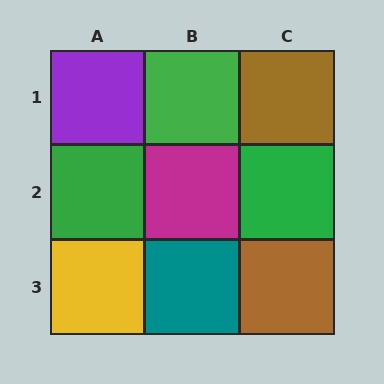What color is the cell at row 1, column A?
Purple.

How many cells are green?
3 cells are green.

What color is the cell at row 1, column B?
Green.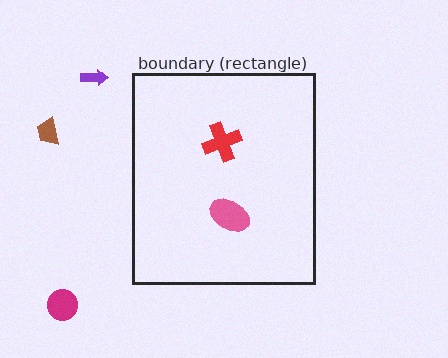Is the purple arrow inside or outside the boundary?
Outside.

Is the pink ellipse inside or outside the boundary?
Inside.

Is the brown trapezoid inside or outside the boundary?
Outside.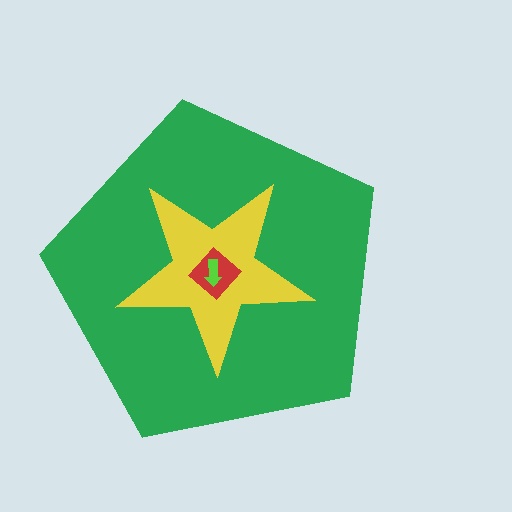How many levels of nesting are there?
4.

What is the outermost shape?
The green pentagon.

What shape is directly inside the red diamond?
The lime arrow.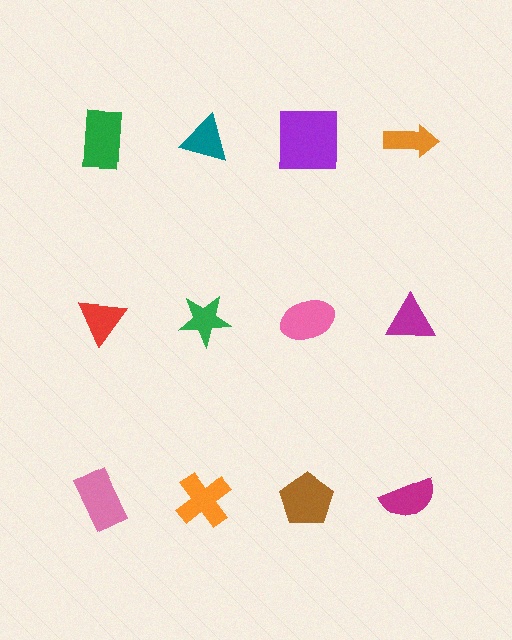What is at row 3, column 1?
A pink rectangle.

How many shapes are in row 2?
4 shapes.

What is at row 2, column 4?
A magenta triangle.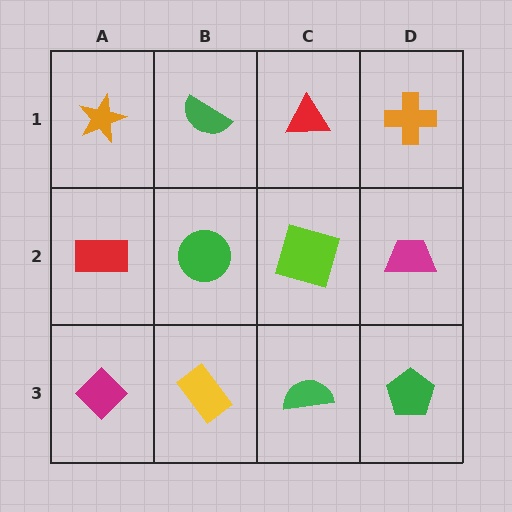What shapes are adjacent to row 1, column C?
A lime square (row 2, column C), a green semicircle (row 1, column B), an orange cross (row 1, column D).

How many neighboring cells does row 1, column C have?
3.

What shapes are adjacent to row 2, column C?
A red triangle (row 1, column C), a green semicircle (row 3, column C), a green circle (row 2, column B), a magenta trapezoid (row 2, column D).